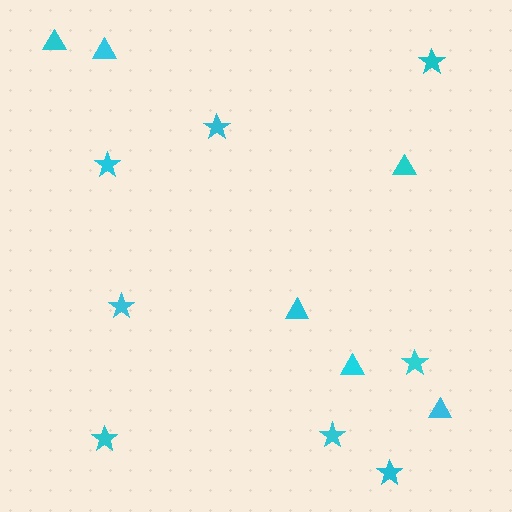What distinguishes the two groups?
There are 2 groups: one group of stars (8) and one group of triangles (6).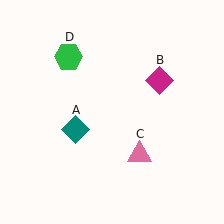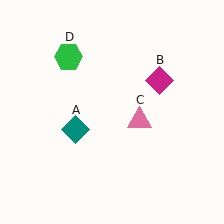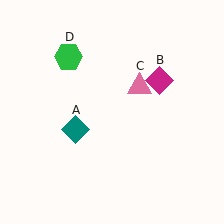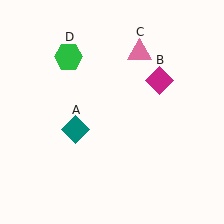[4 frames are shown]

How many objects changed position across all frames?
1 object changed position: pink triangle (object C).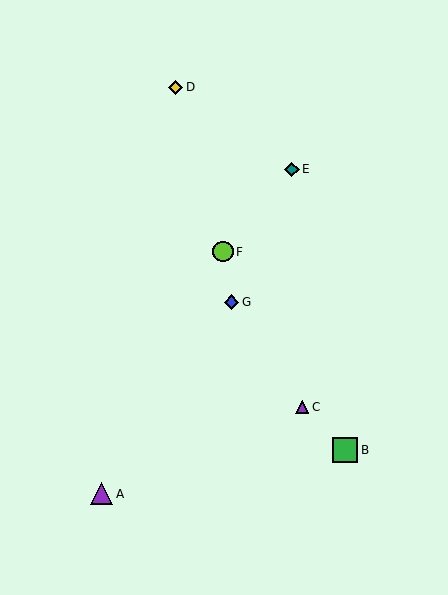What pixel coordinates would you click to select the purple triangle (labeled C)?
Click at (302, 407) to select the purple triangle C.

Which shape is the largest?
The green square (labeled B) is the largest.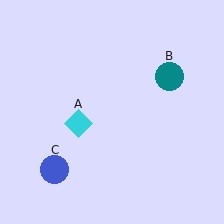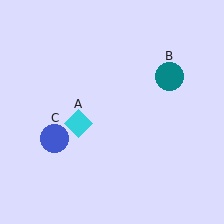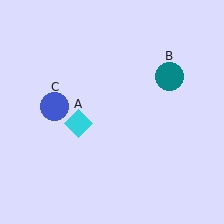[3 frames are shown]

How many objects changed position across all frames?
1 object changed position: blue circle (object C).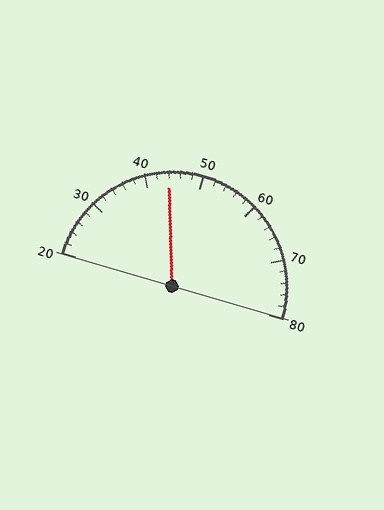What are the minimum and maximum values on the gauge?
The gauge ranges from 20 to 80.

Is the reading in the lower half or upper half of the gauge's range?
The reading is in the lower half of the range (20 to 80).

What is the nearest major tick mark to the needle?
The nearest major tick mark is 40.